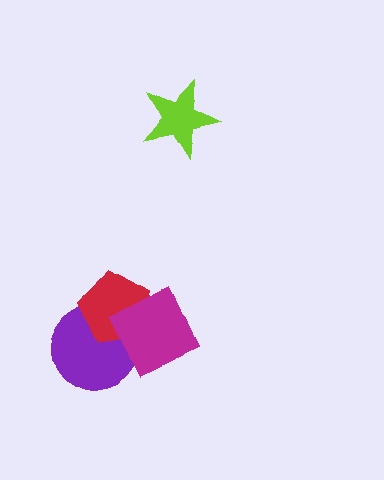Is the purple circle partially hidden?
Yes, it is partially covered by another shape.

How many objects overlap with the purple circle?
2 objects overlap with the purple circle.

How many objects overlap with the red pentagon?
2 objects overlap with the red pentagon.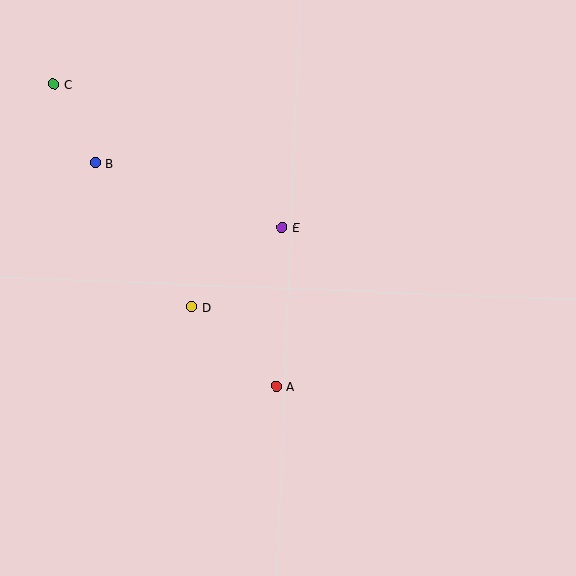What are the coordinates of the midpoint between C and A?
The midpoint between C and A is at (165, 235).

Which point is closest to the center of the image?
Point E at (282, 228) is closest to the center.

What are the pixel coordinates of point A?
Point A is at (276, 386).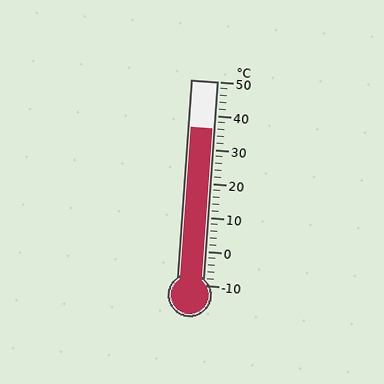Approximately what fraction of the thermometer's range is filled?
The thermometer is filled to approximately 75% of its range.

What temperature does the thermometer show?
The thermometer shows approximately 36°C.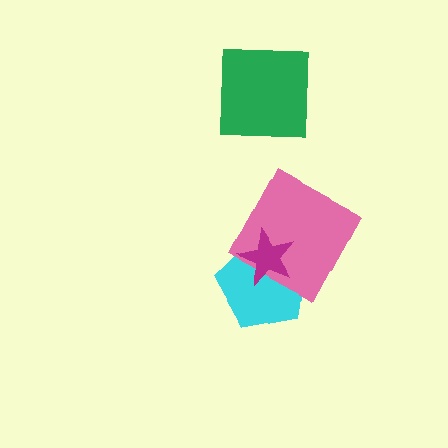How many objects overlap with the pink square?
2 objects overlap with the pink square.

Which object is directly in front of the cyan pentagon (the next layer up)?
The pink square is directly in front of the cyan pentagon.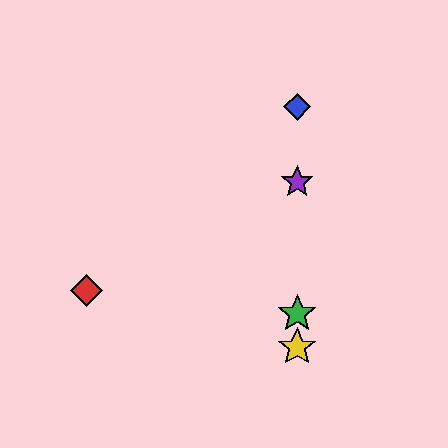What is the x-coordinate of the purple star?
The purple star is at x≈297.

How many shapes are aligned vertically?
4 shapes (the blue diamond, the green star, the yellow star, the purple star) are aligned vertically.